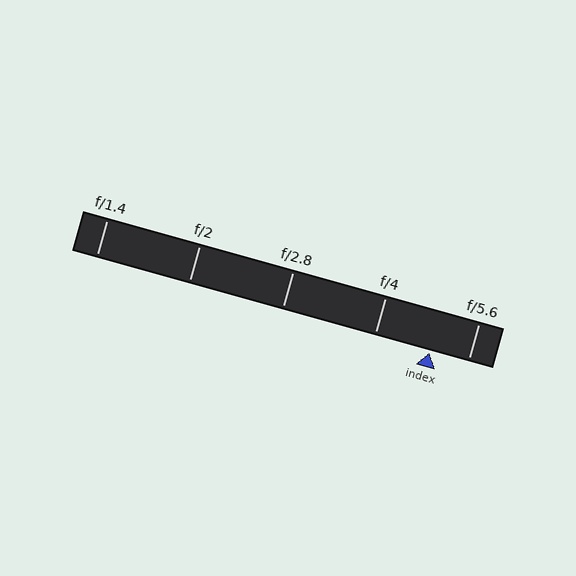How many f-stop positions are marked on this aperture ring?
There are 5 f-stop positions marked.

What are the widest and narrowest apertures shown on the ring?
The widest aperture shown is f/1.4 and the narrowest is f/5.6.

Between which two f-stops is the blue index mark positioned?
The index mark is between f/4 and f/5.6.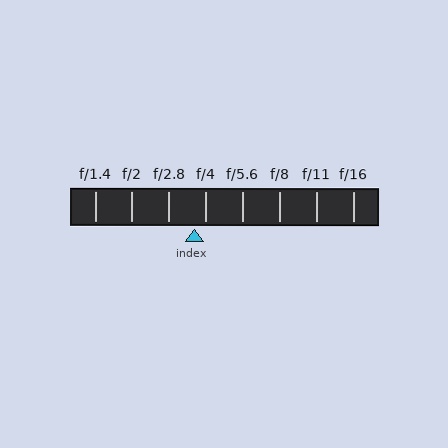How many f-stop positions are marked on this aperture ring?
There are 8 f-stop positions marked.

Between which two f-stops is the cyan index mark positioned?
The index mark is between f/2.8 and f/4.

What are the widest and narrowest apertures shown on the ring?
The widest aperture shown is f/1.4 and the narrowest is f/16.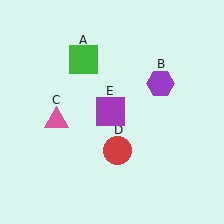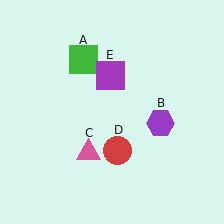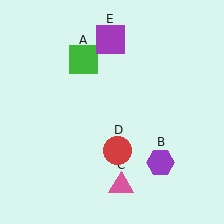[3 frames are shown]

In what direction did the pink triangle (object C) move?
The pink triangle (object C) moved down and to the right.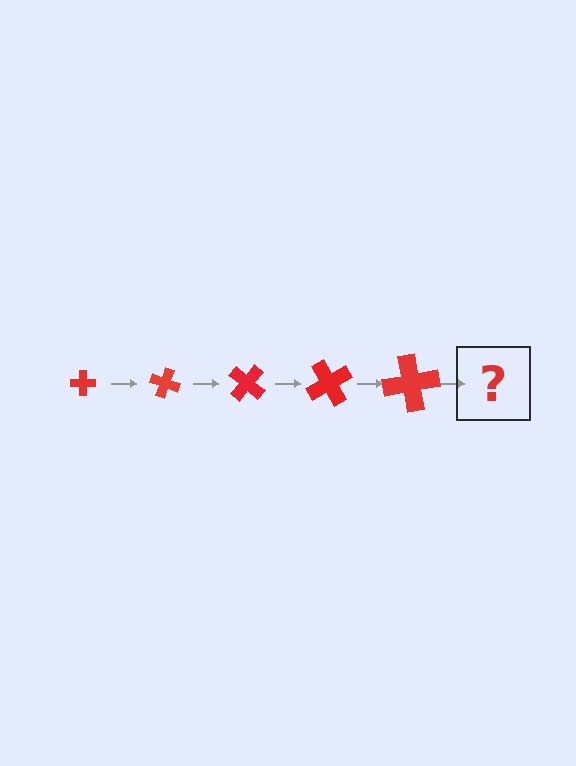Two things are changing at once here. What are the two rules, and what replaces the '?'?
The two rules are that the cross grows larger each step and it rotates 20 degrees each step. The '?' should be a cross, larger than the previous one and rotated 100 degrees from the start.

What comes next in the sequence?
The next element should be a cross, larger than the previous one and rotated 100 degrees from the start.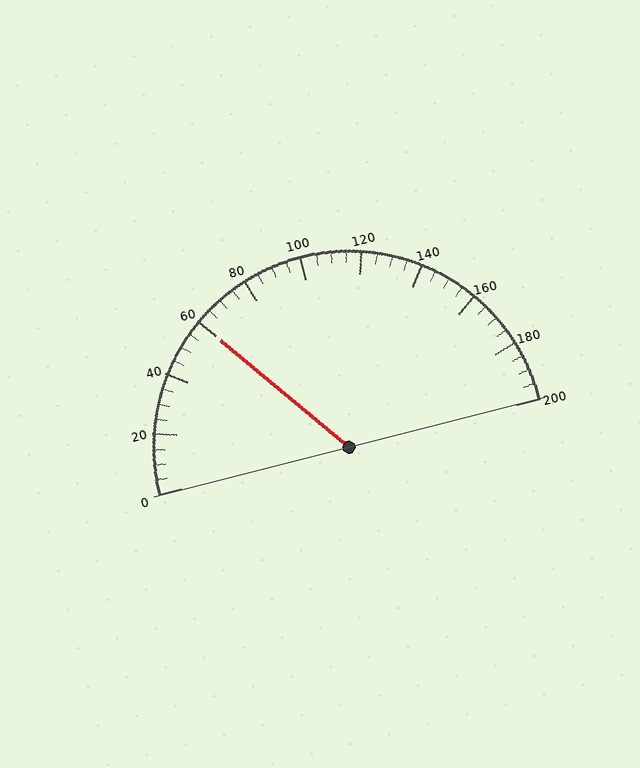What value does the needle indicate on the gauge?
The needle indicates approximately 60.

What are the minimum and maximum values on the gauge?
The gauge ranges from 0 to 200.